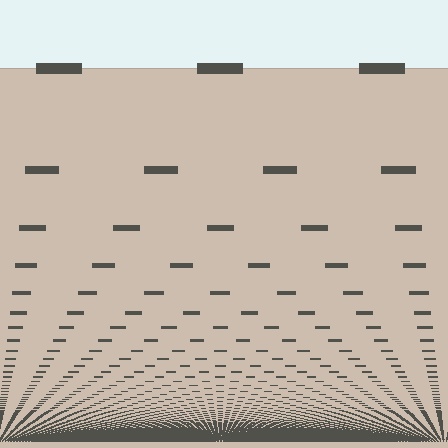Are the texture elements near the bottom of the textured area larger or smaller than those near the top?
Smaller. The gradient is inverted — elements near the bottom are smaller and denser.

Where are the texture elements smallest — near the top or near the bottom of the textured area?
Near the bottom.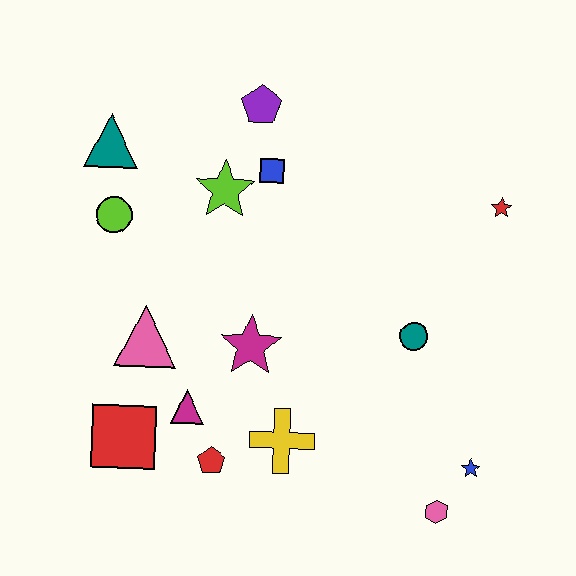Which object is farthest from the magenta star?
The red star is farthest from the magenta star.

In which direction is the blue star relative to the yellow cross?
The blue star is to the right of the yellow cross.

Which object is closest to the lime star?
The blue square is closest to the lime star.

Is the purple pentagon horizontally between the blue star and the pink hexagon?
No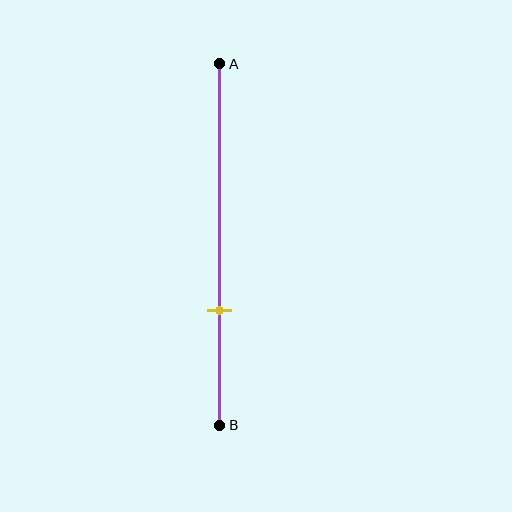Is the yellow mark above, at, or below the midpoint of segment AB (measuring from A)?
The yellow mark is below the midpoint of segment AB.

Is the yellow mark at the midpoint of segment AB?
No, the mark is at about 70% from A, not at the 50% midpoint.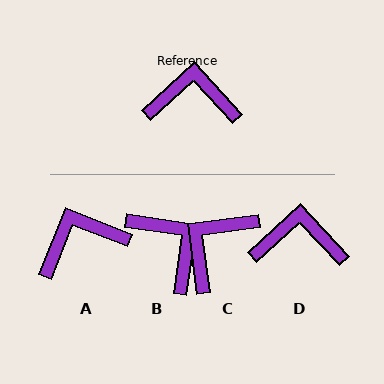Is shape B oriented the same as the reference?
No, it is off by about 51 degrees.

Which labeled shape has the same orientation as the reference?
D.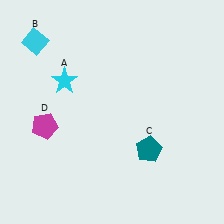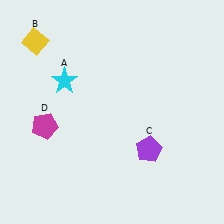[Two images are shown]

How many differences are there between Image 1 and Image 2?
There are 2 differences between the two images.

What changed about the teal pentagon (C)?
In Image 1, C is teal. In Image 2, it changed to purple.